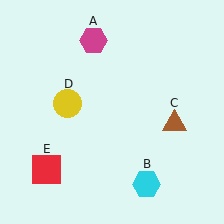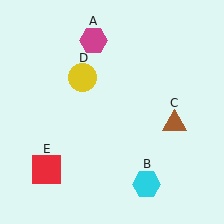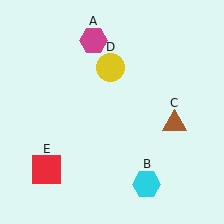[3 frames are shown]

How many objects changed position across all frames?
1 object changed position: yellow circle (object D).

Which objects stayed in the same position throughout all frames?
Magenta hexagon (object A) and cyan hexagon (object B) and brown triangle (object C) and red square (object E) remained stationary.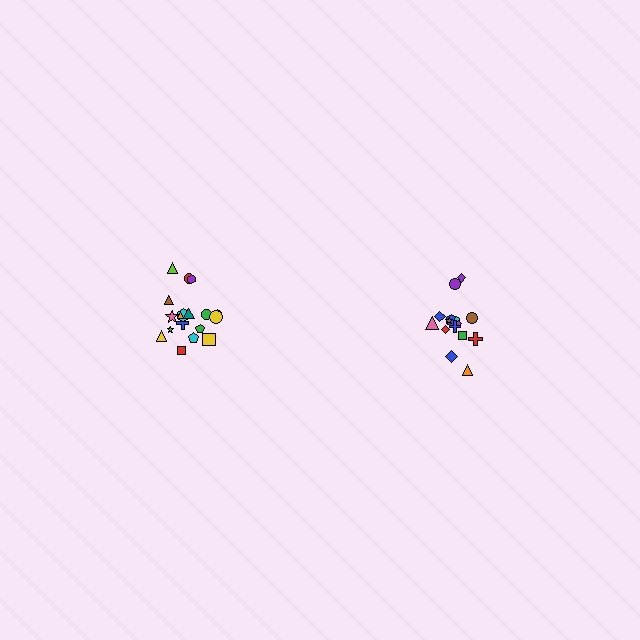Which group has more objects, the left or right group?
The left group.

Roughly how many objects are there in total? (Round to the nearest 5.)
Roughly 35 objects in total.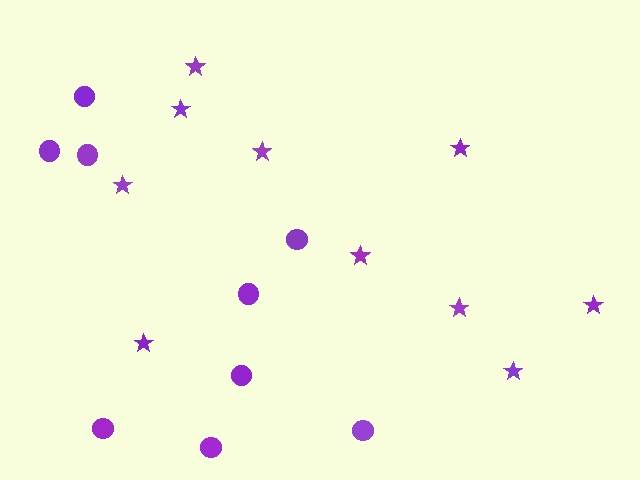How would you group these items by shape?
There are 2 groups: one group of stars (10) and one group of circles (9).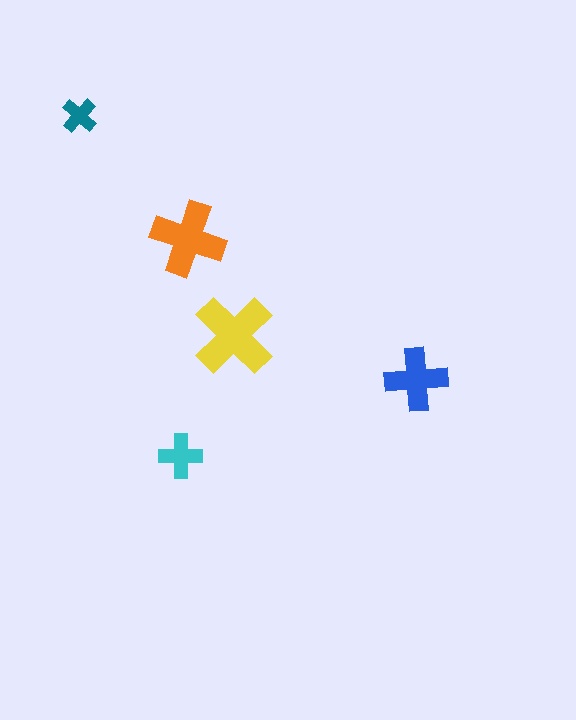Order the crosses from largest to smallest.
the yellow one, the orange one, the blue one, the cyan one, the teal one.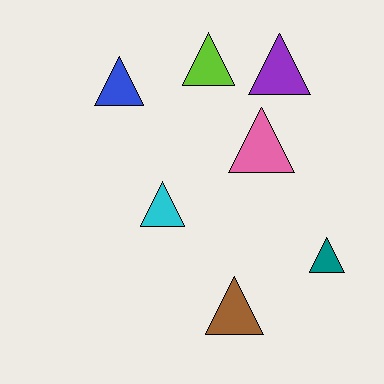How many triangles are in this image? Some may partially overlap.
There are 7 triangles.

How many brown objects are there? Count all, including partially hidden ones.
There is 1 brown object.